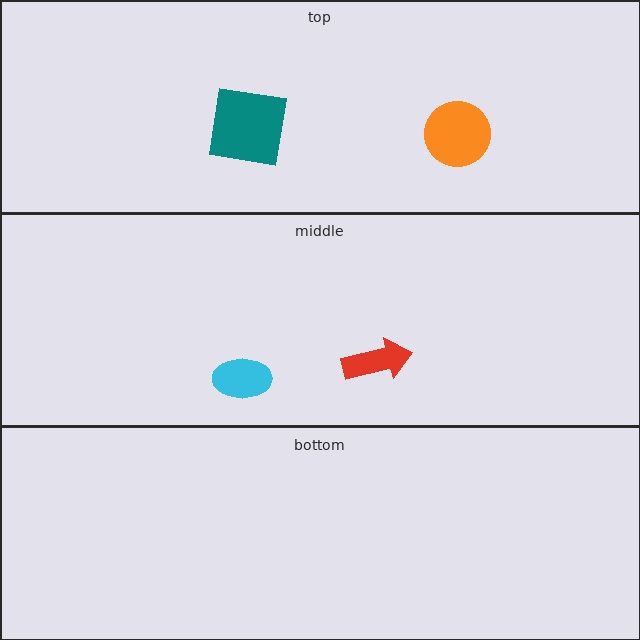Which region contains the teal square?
The top region.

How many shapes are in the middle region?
2.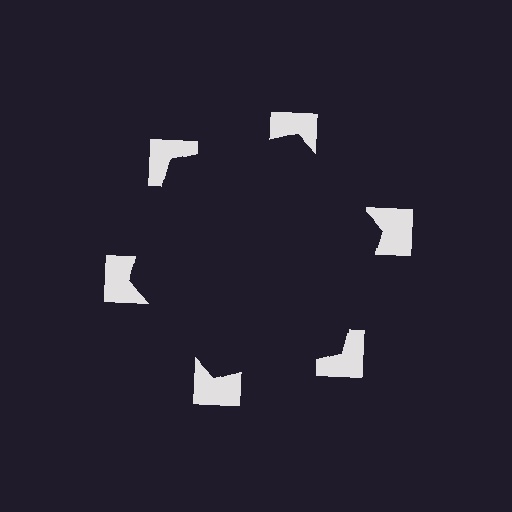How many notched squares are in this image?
There are 6 — one at each vertex of the illusory hexagon.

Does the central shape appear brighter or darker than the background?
It typically appears slightly darker than the background, even though no actual brightness change is drawn.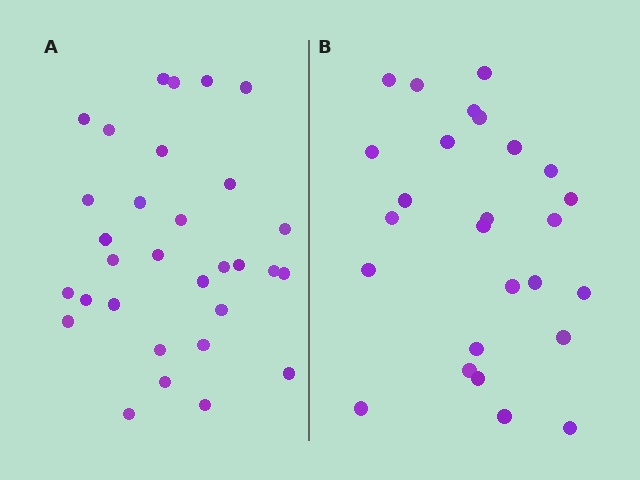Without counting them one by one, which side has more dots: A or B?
Region A (the left region) has more dots.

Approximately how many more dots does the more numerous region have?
Region A has about 5 more dots than region B.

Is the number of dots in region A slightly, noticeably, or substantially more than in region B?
Region A has only slightly more — the two regions are fairly close. The ratio is roughly 1.2 to 1.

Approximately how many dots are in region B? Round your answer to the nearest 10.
About 30 dots. (The exact count is 26, which rounds to 30.)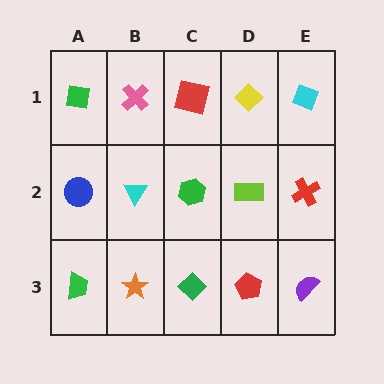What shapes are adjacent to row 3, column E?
A red cross (row 2, column E), a red pentagon (row 3, column D).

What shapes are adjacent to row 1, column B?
A cyan triangle (row 2, column B), a green square (row 1, column A), a red square (row 1, column C).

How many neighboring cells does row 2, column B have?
4.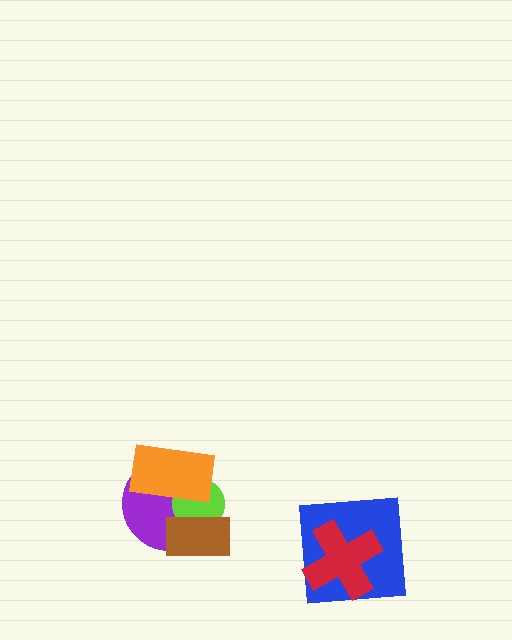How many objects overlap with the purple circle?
3 objects overlap with the purple circle.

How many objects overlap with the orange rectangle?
2 objects overlap with the orange rectangle.